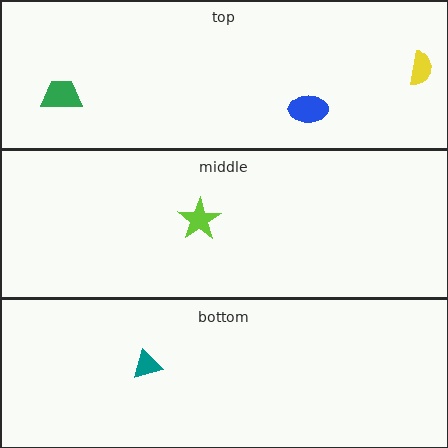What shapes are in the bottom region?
The teal triangle.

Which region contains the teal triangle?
The bottom region.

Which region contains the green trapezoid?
The top region.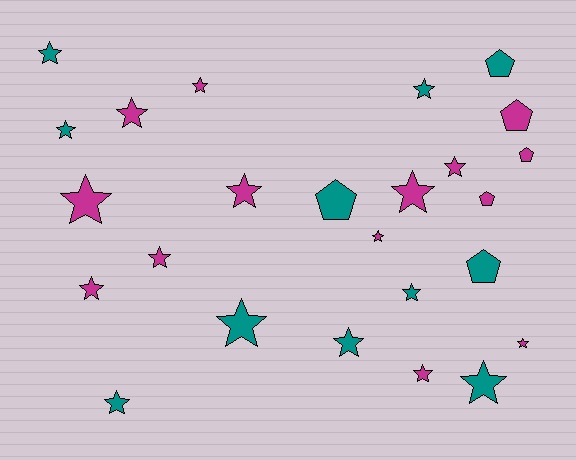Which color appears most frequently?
Magenta, with 14 objects.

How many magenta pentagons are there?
There are 3 magenta pentagons.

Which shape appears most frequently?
Star, with 19 objects.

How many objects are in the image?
There are 25 objects.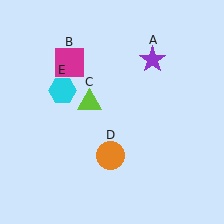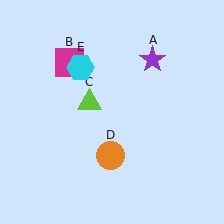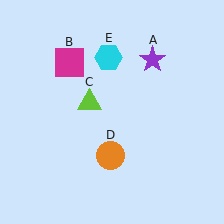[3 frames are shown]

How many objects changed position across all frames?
1 object changed position: cyan hexagon (object E).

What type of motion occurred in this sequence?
The cyan hexagon (object E) rotated clockwise around the center of the scene.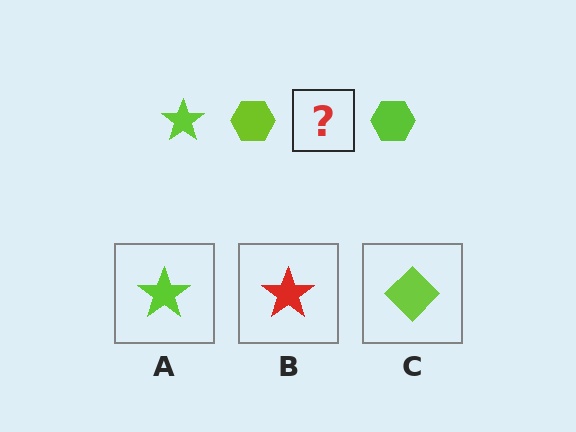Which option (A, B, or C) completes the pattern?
A.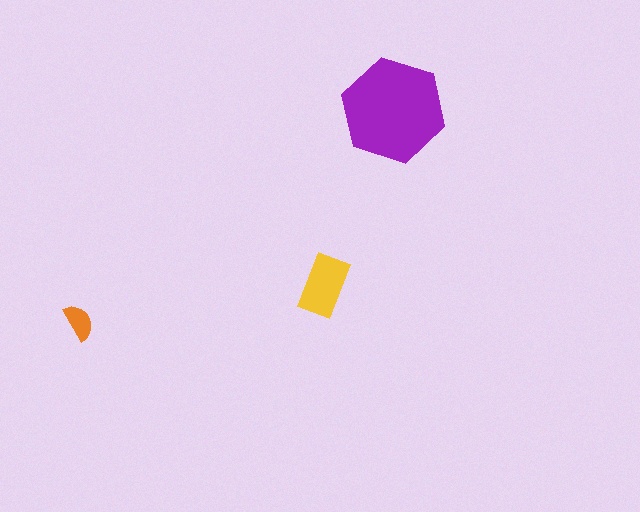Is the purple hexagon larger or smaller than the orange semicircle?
Larger.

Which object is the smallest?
The orange semicircle.